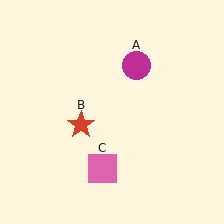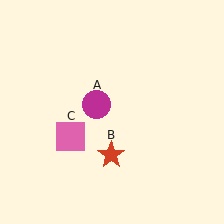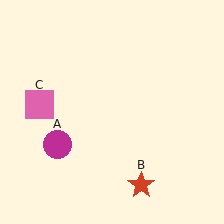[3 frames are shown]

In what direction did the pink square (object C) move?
The pink square (object C) moved up and to the left.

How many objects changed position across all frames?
3 objects changed position: magenta circle (object A), red star (object B), pink square (object C).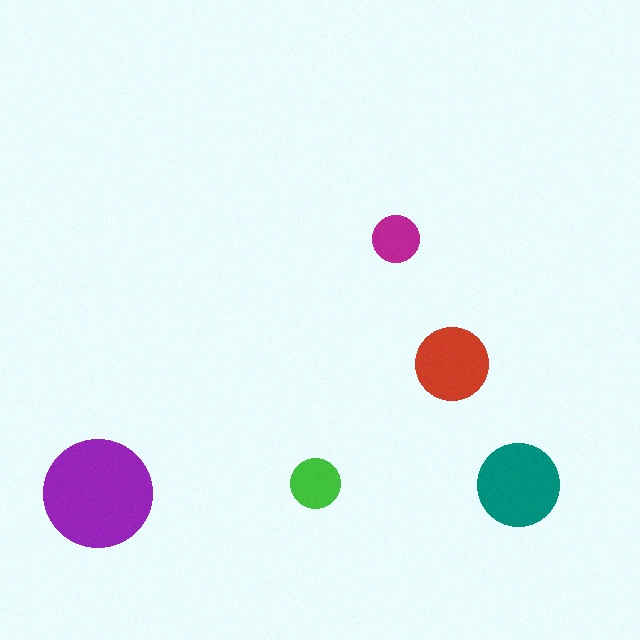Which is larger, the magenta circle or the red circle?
The red one.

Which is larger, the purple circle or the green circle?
The purple one.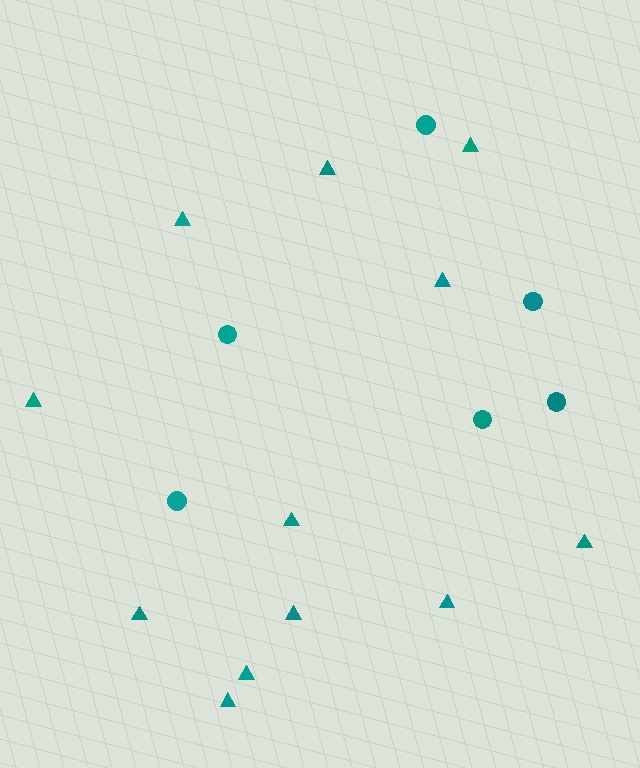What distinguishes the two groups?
There are 2 groups: one group of triangles (12) and one group of circles (6).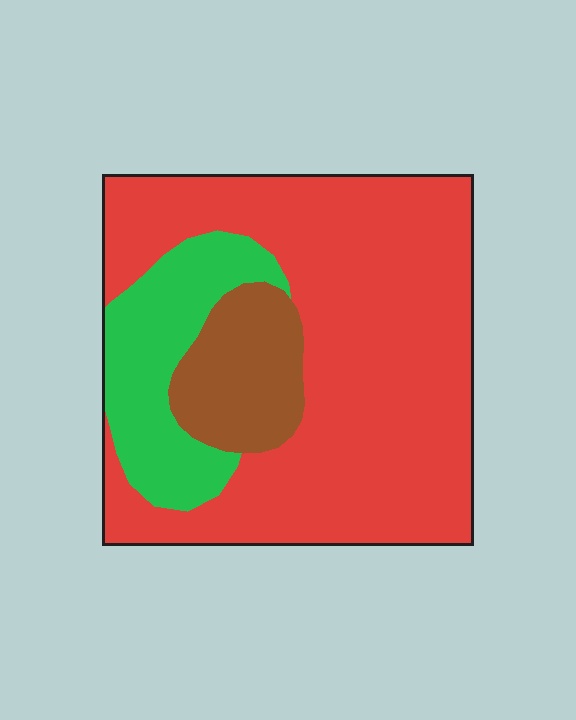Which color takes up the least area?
Brown, at roughly 15%.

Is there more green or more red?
Red.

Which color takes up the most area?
Red, at roughly 70%.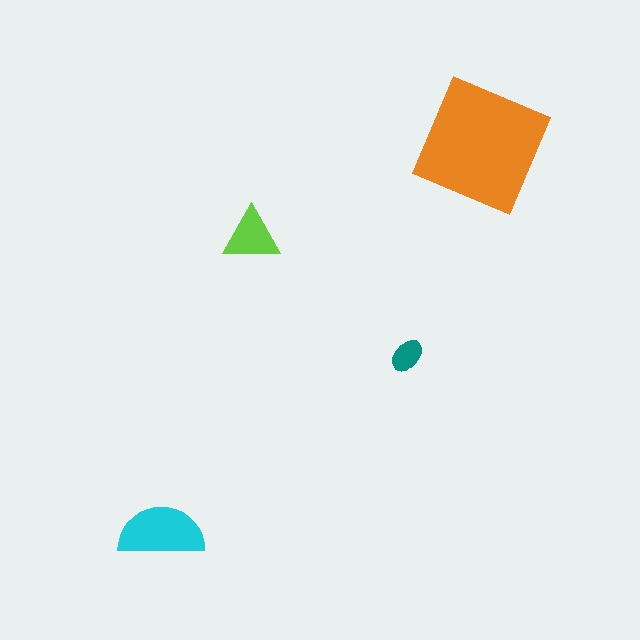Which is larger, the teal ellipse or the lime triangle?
The lime triangle.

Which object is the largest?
The orange square.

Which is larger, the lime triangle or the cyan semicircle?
The cyan semicircle.